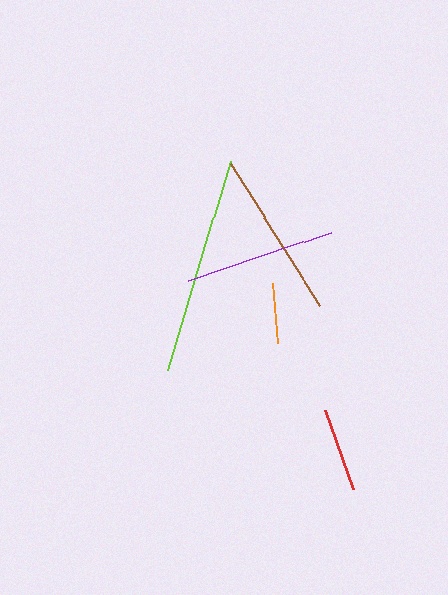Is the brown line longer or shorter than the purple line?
The brown line is longer than the purple line.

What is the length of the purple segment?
The purple segment is approximately 151 pixels long.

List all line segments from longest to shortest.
From longest to shortest: lime, brown, purple, red, orange.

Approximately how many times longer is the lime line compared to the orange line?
The lime line is approximately 3.6 times the length of the orange line.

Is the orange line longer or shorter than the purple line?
The purple line is longer than the orange line.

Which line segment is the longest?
The lime line is the longest at approximately 217 pixels.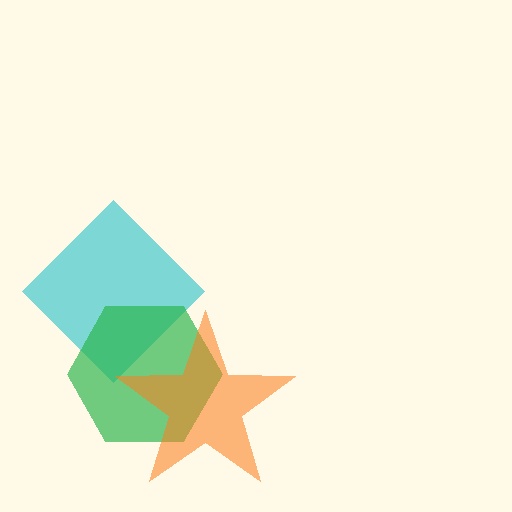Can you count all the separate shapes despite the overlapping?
Yes, there are 3 separate shapes.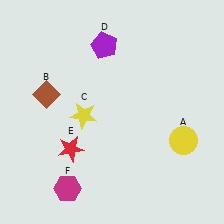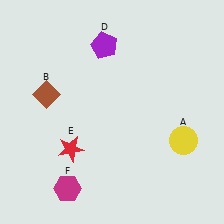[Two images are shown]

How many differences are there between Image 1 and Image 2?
There is 1 difference between the two images.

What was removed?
The yellow star (C) was removed in Image 2.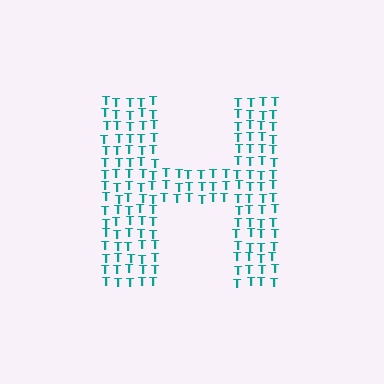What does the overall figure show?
The overall figure shows the letter H.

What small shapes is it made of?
It is made of small letter T's.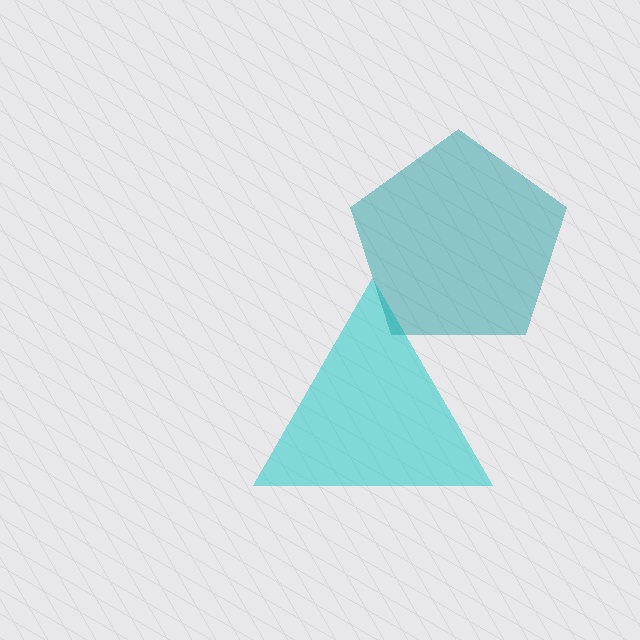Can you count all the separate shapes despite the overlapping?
Yes, there are 2 separate shapes.